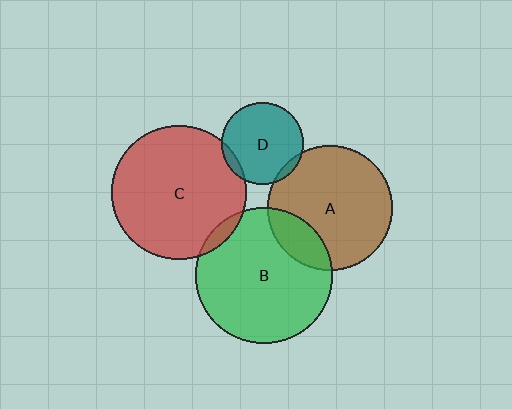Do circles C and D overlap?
Yes.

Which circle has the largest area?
Circle B (green).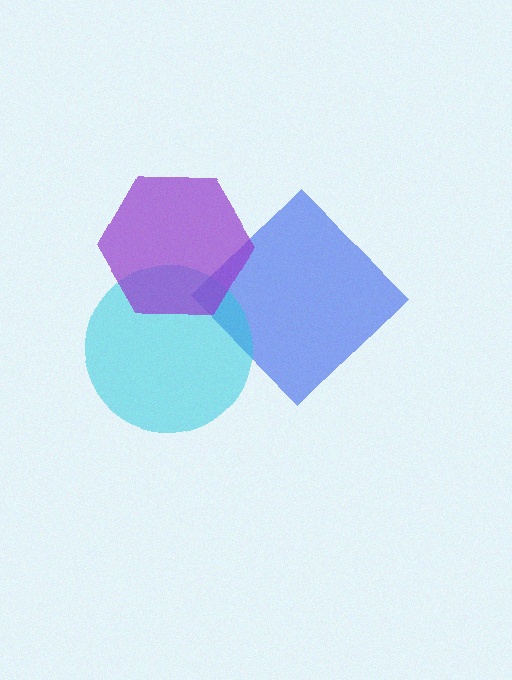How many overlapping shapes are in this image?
There are 3 overlapping shapes in the image.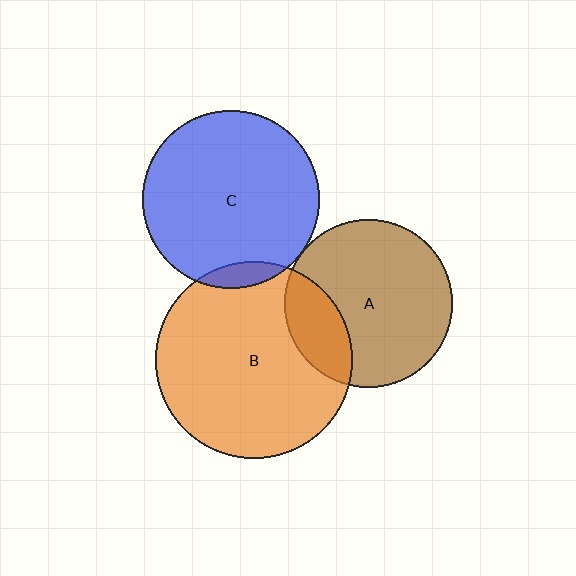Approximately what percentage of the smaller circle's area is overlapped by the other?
Approximately 5%.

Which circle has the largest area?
Circle B (orange).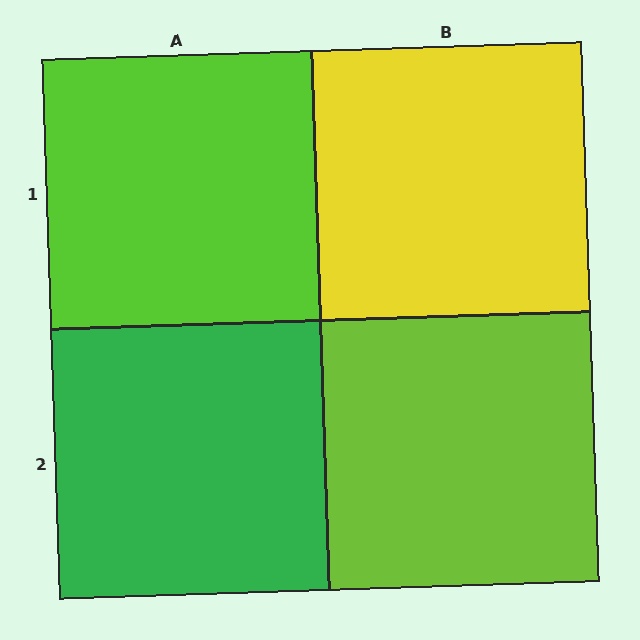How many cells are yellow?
1 cell is yellow.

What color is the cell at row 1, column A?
Lime.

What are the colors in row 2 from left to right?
Green, lime.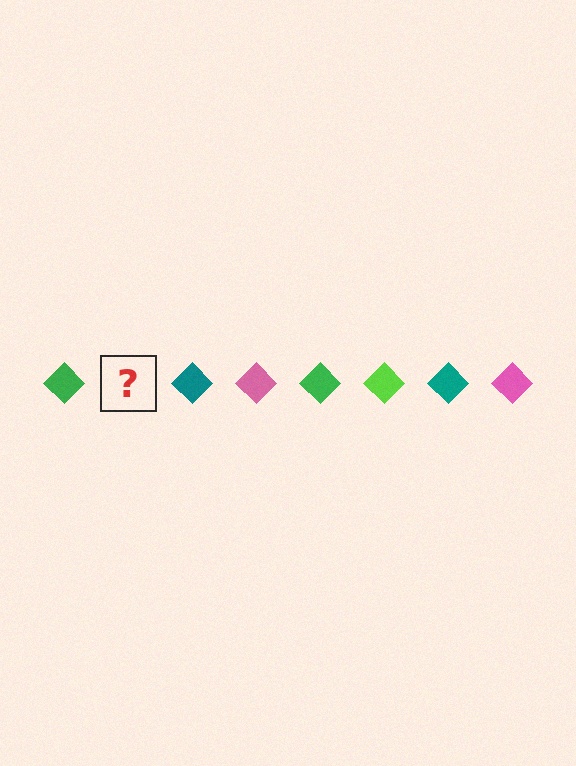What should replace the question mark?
The question mark should be replaced with a lime diamond.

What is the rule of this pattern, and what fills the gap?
The rule is that the pattern cycles through green, lime, teal, pink diamonds. The gap should be filled with a lime diamond.